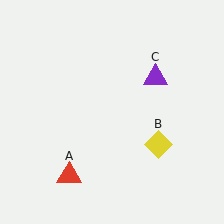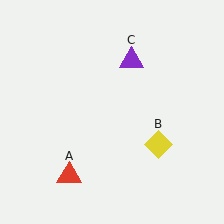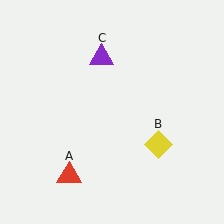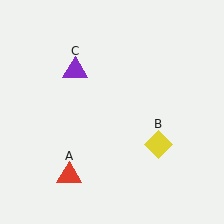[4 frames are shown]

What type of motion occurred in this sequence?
The purple triangle (object C) rotated counterclockwise around the center of the scene.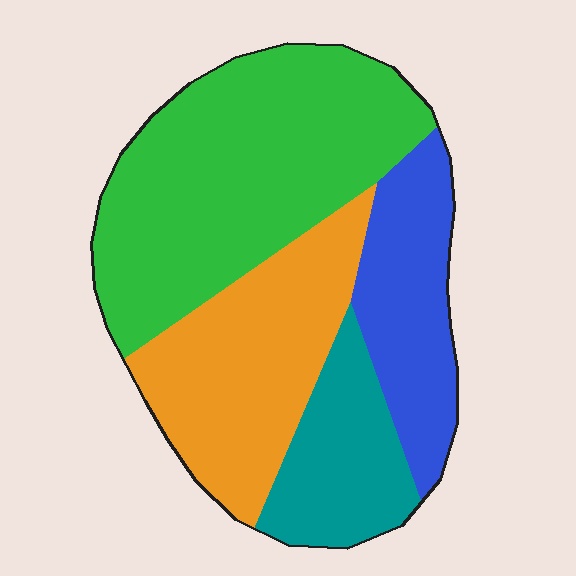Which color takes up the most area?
Green, at roughly 40%.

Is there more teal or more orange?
Orange.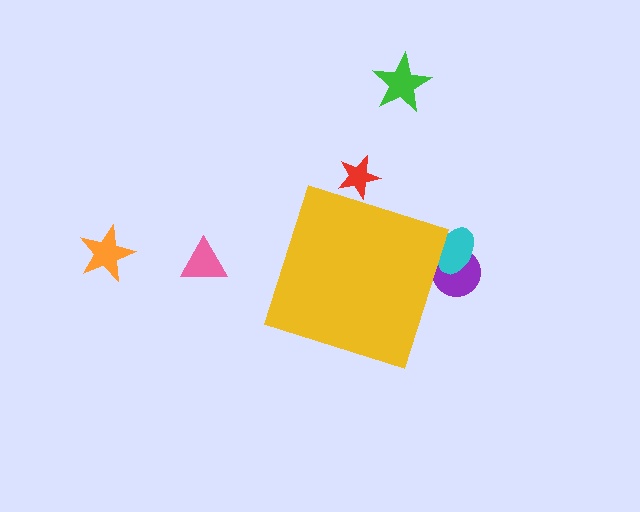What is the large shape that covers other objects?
A yellow diamond.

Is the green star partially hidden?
No, the green star is fully visible.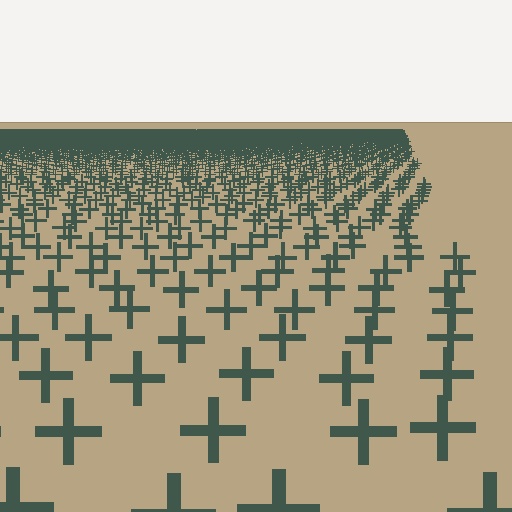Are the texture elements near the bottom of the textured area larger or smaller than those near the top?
Larger. Near the bottom, elements are closer to the viewer and appear at a bigger on-screen size.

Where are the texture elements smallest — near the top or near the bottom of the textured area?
Near the top.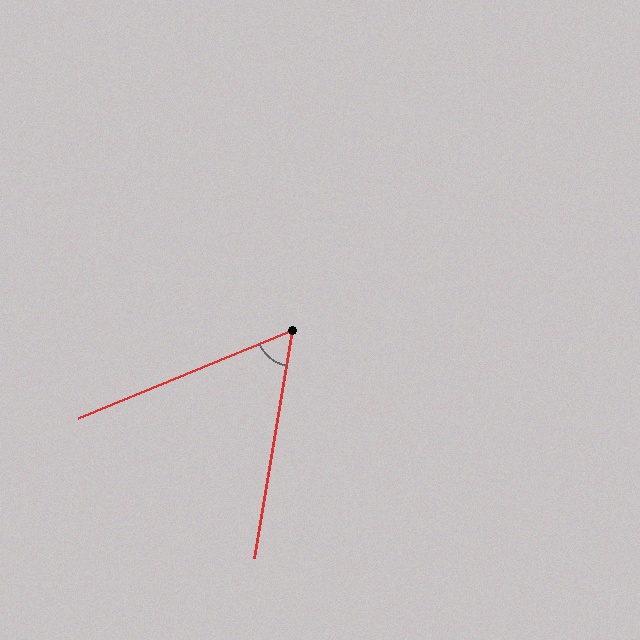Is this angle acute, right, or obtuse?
It is acute.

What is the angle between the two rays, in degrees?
Approximately 58 degrees.